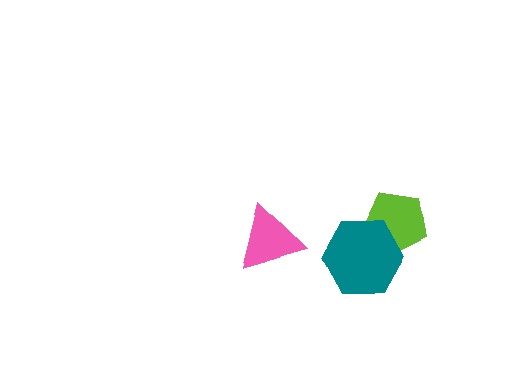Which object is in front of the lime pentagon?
The teal hexagon is in front of the lime pentagon.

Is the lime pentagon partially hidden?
Yes, it is partially covered by another shape.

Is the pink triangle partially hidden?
No, no other shape covers it.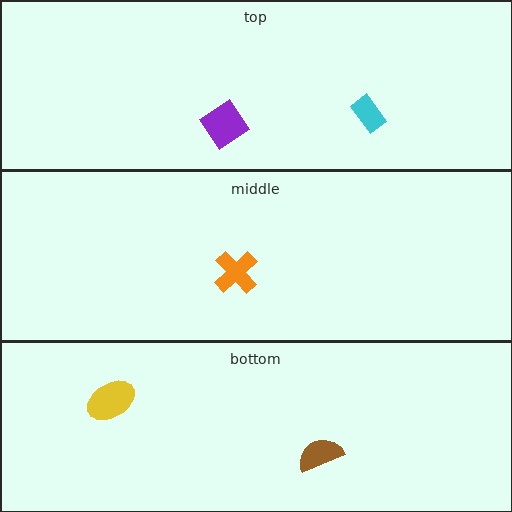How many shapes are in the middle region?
1.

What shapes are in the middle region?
The orange cross.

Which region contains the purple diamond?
The top region.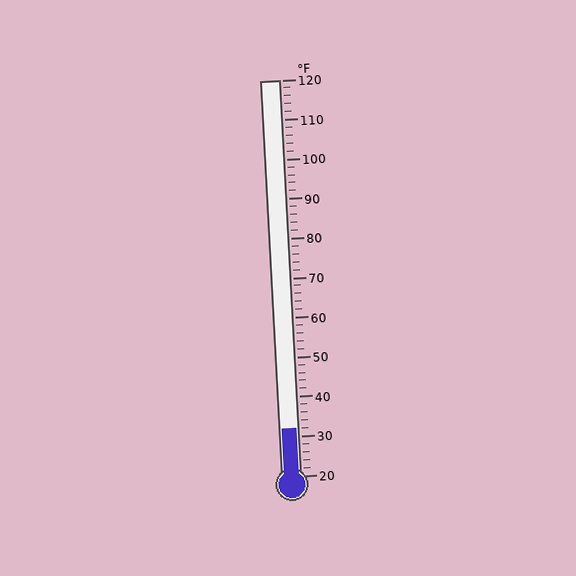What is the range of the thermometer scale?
The thermometer scale ranges from 20°F to 120°F.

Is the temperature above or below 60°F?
The temperature is below 60°F.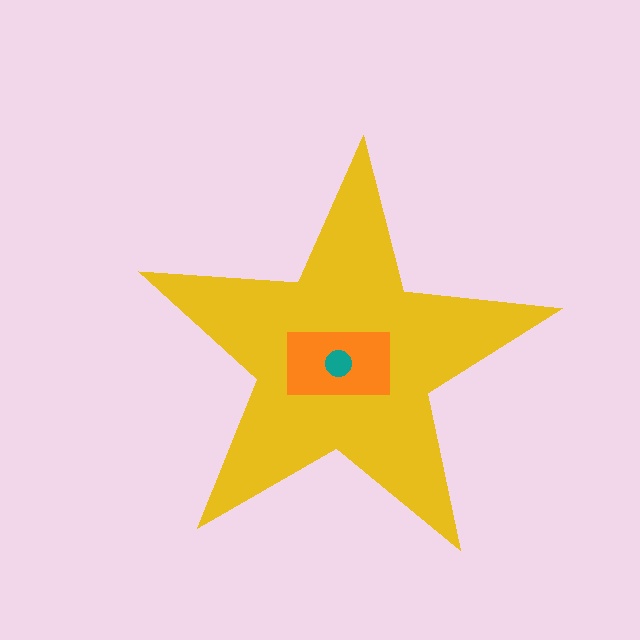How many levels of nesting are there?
3.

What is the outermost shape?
The yellow star.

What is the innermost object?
The teal circle.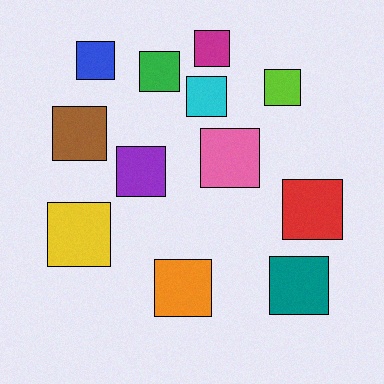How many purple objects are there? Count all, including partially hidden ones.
There is 1 purple object.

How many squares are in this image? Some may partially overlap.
There are 12 squares.